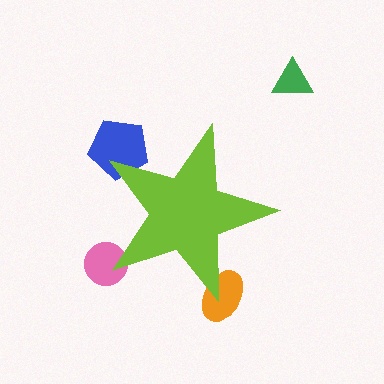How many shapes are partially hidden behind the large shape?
3 shapes are partially hidden.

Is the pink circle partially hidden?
Yes, the pink circle is partially hidden behind the lime star.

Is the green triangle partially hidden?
No, the green triangle is fully visible.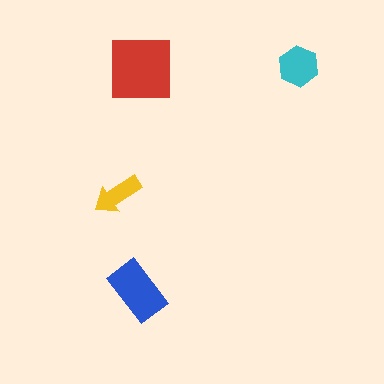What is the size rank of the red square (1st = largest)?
1st.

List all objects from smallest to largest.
The yellow arrow, the cyan hexagon, the blue rectangle, the red square.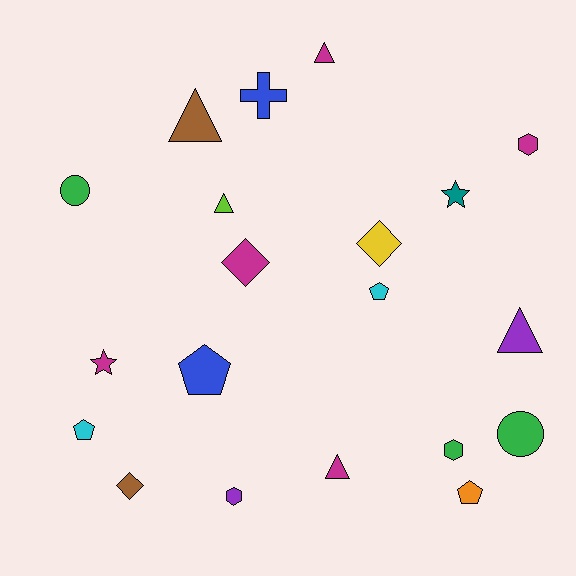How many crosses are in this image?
There is 1 cross.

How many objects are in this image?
There are 20 objects.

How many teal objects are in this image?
There is 1 teal object.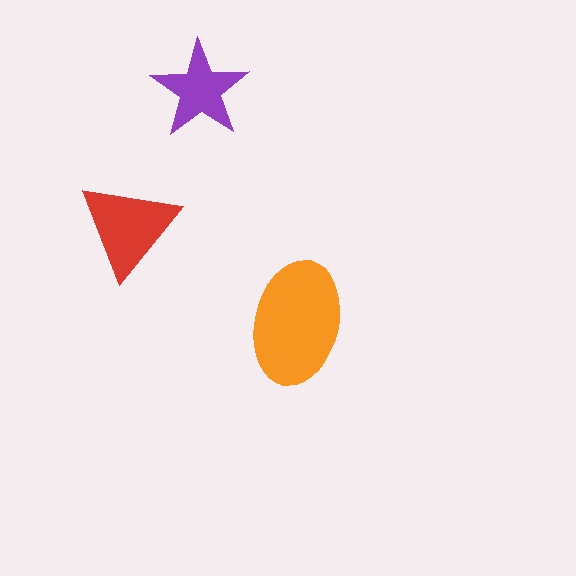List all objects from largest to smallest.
The orange ellipse, the red triangle, the purple star.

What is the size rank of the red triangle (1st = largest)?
2nd.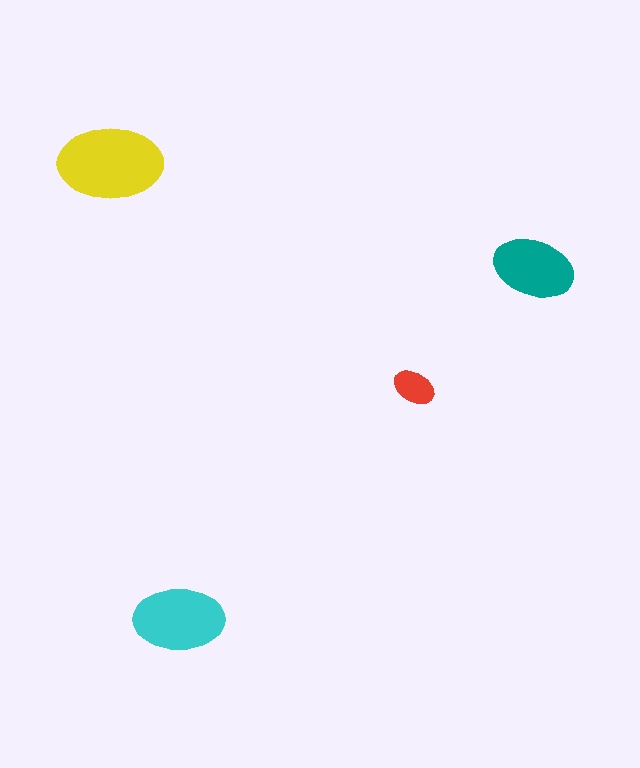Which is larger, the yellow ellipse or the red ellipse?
The yellow one.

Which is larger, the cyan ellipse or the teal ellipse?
The cyan one.